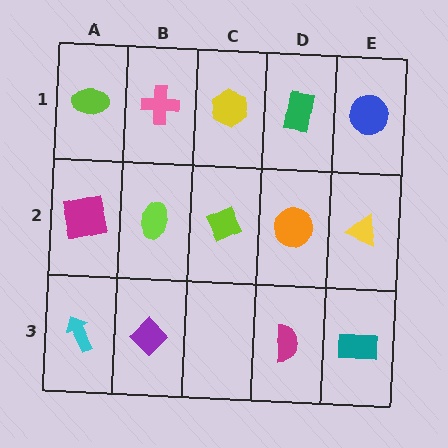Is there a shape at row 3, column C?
No, that cell is empty.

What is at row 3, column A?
A cyan arrow.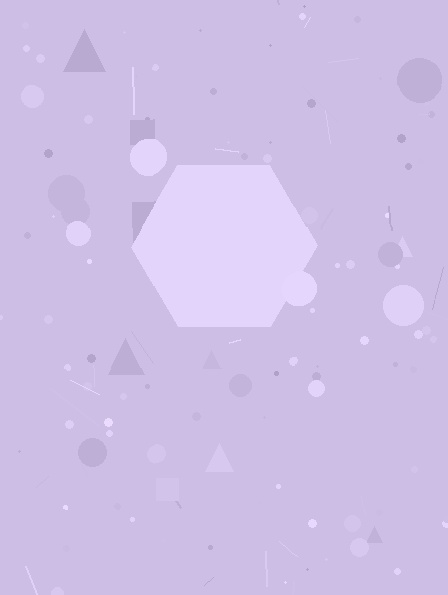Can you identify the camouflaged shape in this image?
The camouflaged shape is a hexagon.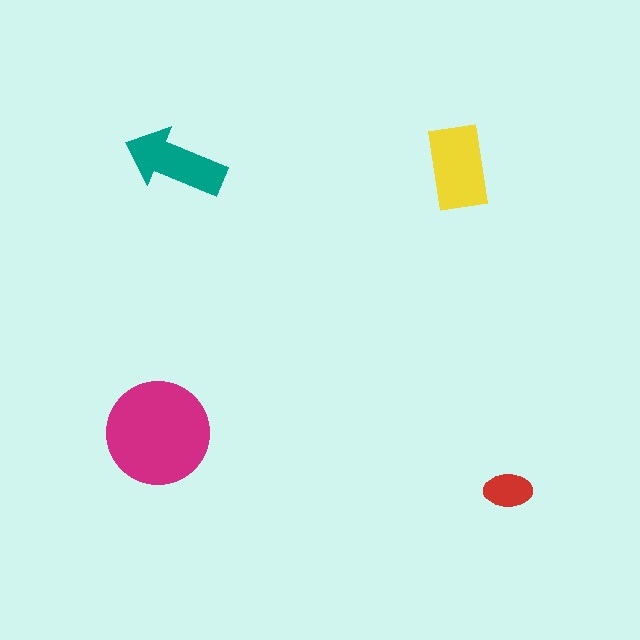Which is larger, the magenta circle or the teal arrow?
The magenta circle.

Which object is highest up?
The teal arrow is topmost.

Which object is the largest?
The magenta circle.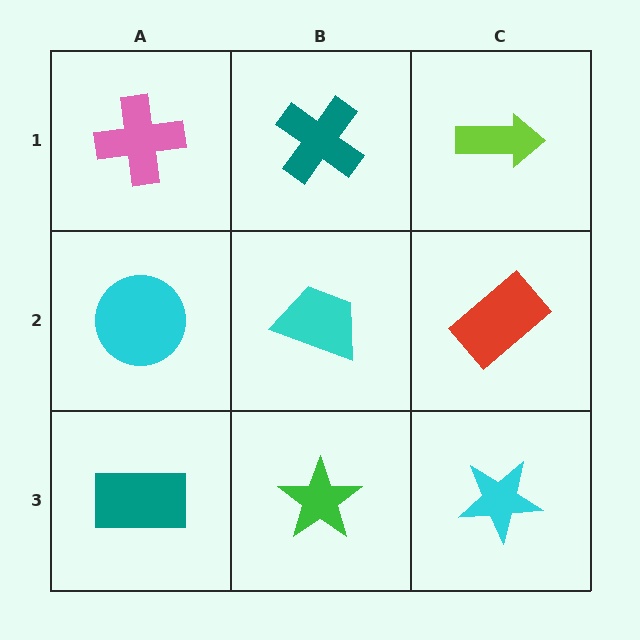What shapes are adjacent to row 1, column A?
A cyan circle (row 2, column A), a teal cross (row 1, column B).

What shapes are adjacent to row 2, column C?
A lime arrow (row 1, column C), a cyan star (row 3, column C), a cyan trapezoid (row 2, column B).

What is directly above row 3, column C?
A red rectangle.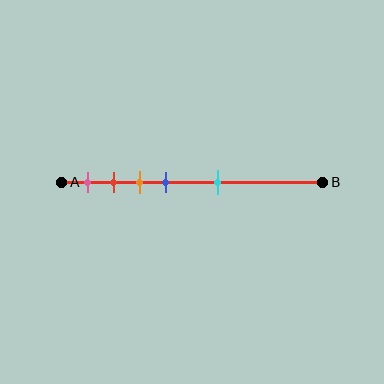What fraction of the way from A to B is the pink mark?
The pink mark is approximately 10% (0.1) of the way from A to B.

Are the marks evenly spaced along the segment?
No, the marks are not evenly spaced.